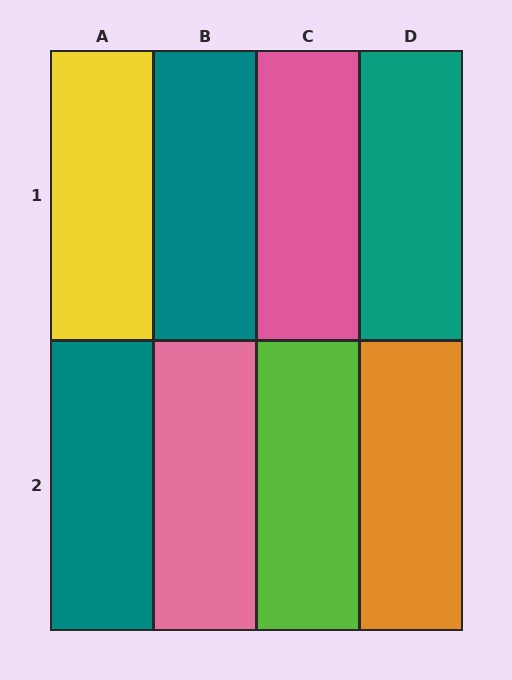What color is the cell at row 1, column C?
Pink.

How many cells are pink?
2 cells are pink.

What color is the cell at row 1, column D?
Teal.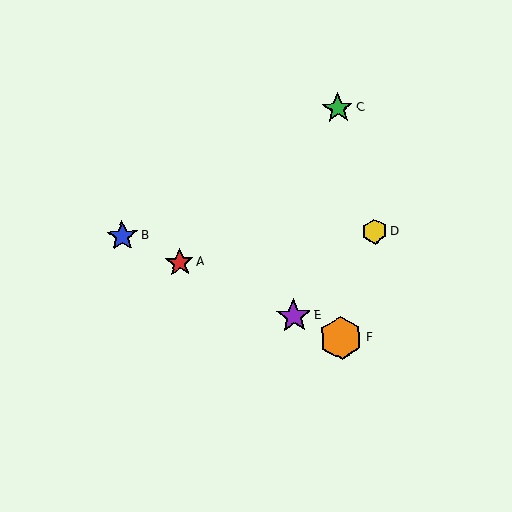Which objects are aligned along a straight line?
Objects A, B, E, F are aligned along a straight line.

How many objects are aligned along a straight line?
4 objects (A, B, E, F) are aligned along a straight line.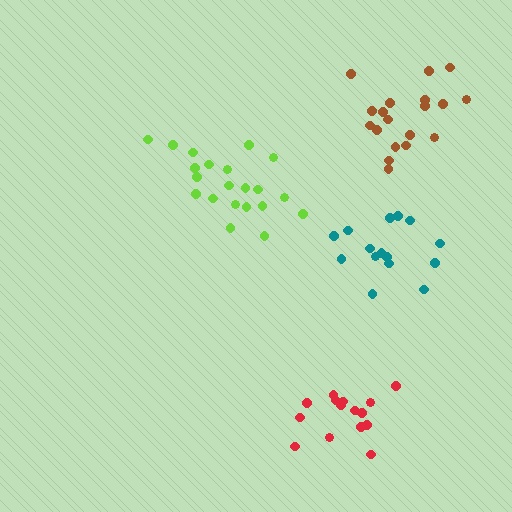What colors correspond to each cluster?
The clusters are colored: lime, teal, brown, red.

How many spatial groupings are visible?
There are 4 spatial groupings.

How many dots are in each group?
Group 1: 21 dots, Group 2: 15 dots, Group 3: 19 dots, Group 4: 15 dots (70 total).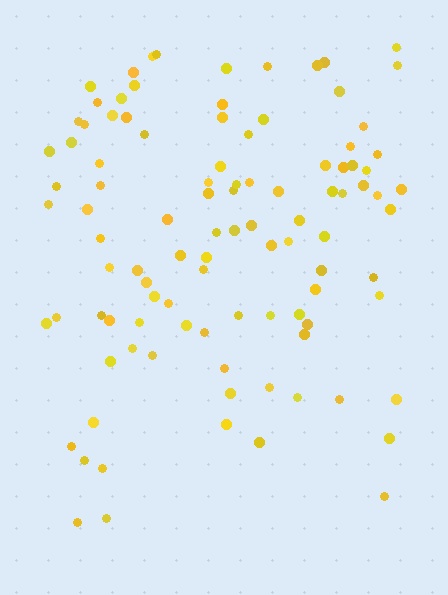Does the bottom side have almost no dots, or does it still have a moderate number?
Still a moderate number, just noticeably fewer than the top.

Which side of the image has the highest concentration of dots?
The top.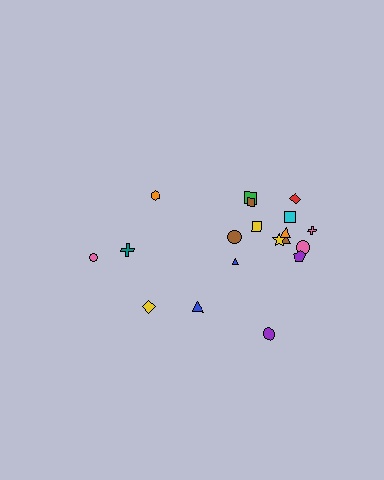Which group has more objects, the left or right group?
The right group.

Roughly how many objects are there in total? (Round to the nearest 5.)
Roughly 20 objects in total.